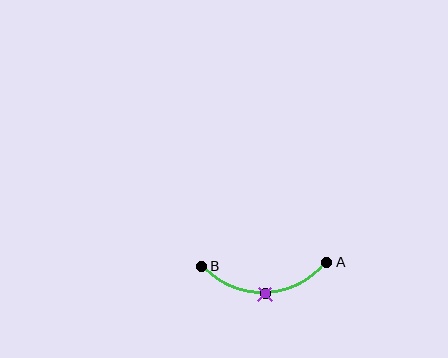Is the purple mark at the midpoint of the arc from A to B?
Yes. The purple mark lies on the arc at equal arc-length from both A and B — it is the arc midpoint.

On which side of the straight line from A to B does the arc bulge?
The arc bulges below the straight line connecting A and B.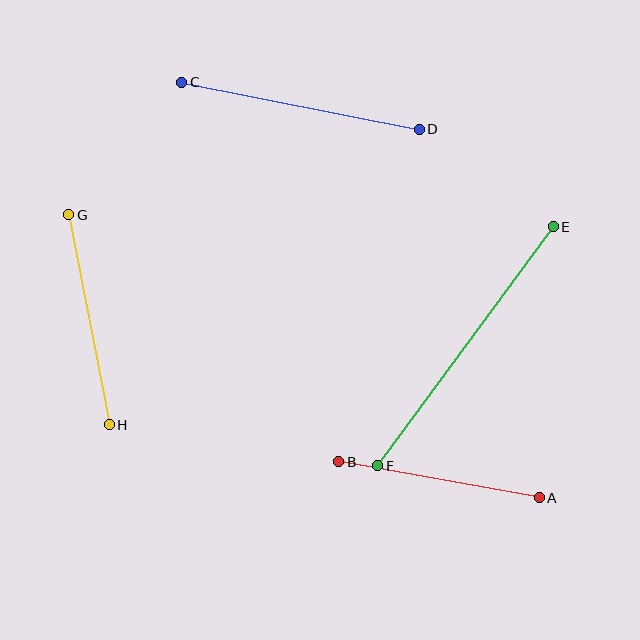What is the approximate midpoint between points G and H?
The midpoint is at approximately (89, 320) pixels.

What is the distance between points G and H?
The distance is approximately 214 pixels.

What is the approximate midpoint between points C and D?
The midpoint is at approximately (300, 106) pixels.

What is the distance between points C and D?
The distance is approximately 242 pixels.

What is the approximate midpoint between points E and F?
The midpoint is at approximately (466, 346) pixels.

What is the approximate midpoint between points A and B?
The midpoint is at approximately (439, 480) pixels.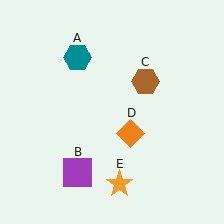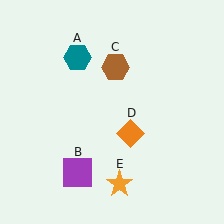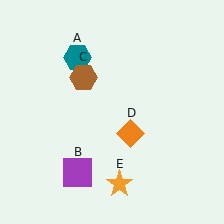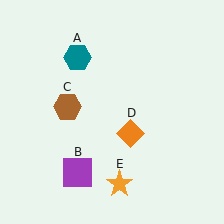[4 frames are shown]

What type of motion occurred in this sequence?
The brown hexagon (object C) rotated counterclockwise around the center of the scene.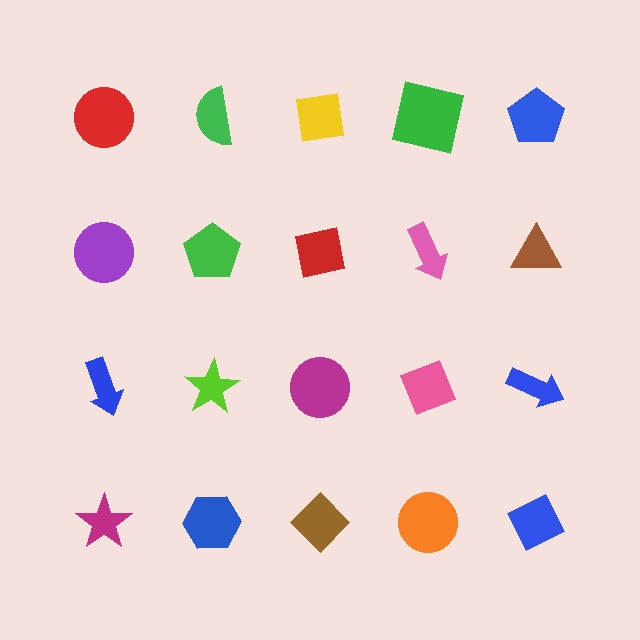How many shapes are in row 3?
5 shapes.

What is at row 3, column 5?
A blue arrow.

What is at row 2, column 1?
A purple circle.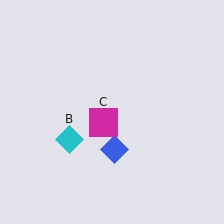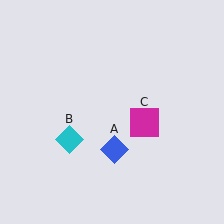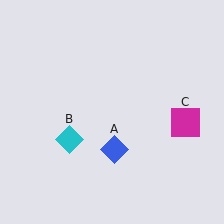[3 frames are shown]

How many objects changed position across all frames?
1 object changed position: magenta square (object C).